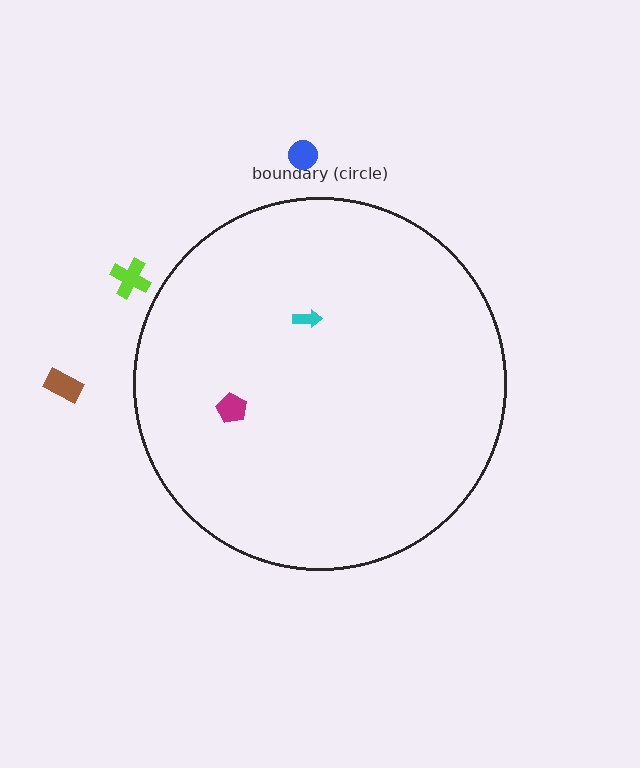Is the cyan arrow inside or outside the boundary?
Inside.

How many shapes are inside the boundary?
2 inside, 3 outside.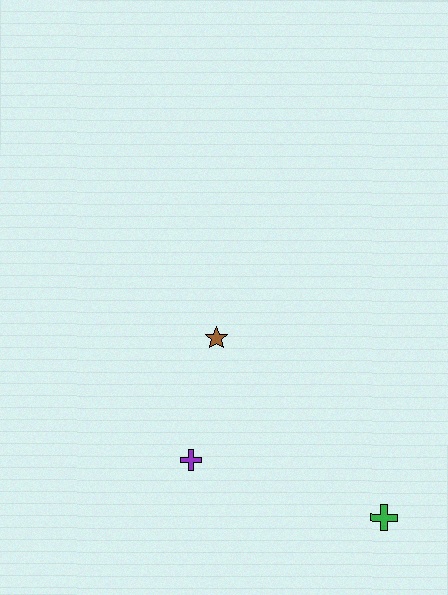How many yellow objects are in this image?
There are no yellow objects.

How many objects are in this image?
There are 3 objects.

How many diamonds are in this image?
There are no diamonds.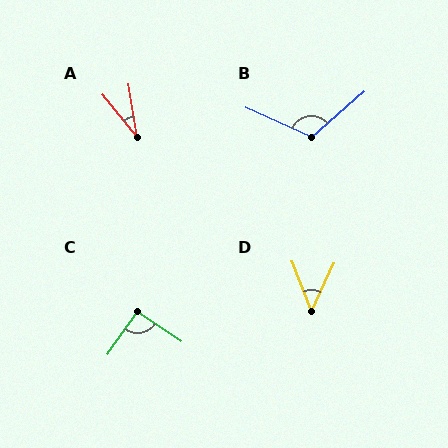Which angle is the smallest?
A, at approximately 30 degrees.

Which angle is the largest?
B, at approximately 115 degrees.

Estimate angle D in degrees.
Approximately 46 degrees.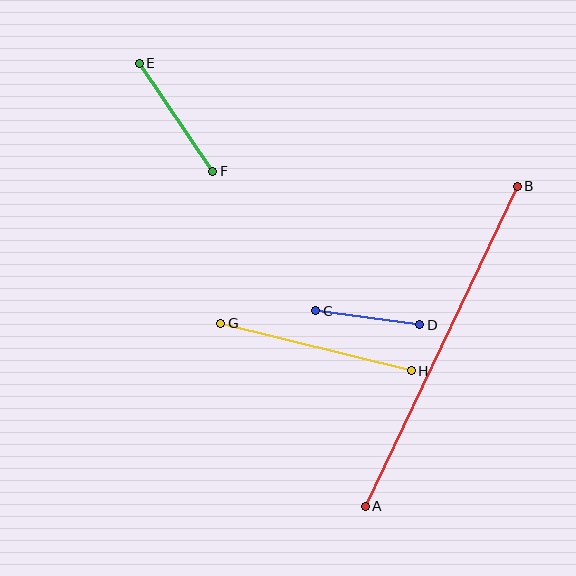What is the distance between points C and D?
The distance is approximately 105 pixels.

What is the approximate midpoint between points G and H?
The midpoint is at approximately (316, 347) pixels.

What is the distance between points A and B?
The distance is approximately 354 pixels.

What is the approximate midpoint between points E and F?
The midpoint is at approximately (176, 117) pixels.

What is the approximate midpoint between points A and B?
The midpoint is at approximately (441, 346) pixels.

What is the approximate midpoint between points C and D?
The midpoint is at approximately (368, 318) pixels.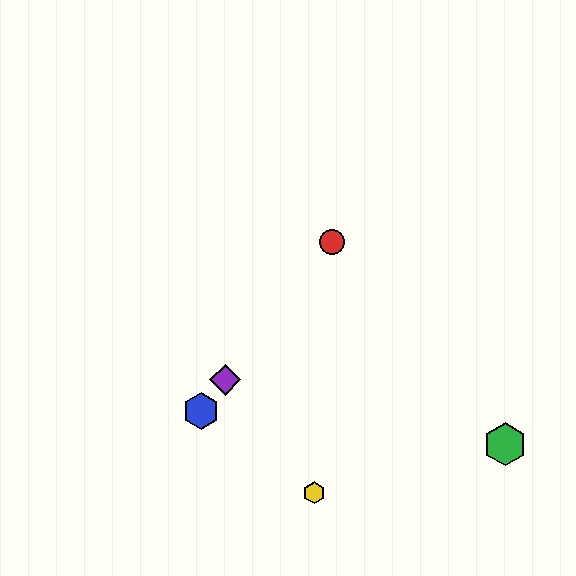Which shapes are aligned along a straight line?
The red circle, the blue hexagon, the purple diamond are aligned along a straight line.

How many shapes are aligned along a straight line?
3 shapes (the red circle, the blue hexagon, the purple diamond) are aligned along a straight line.